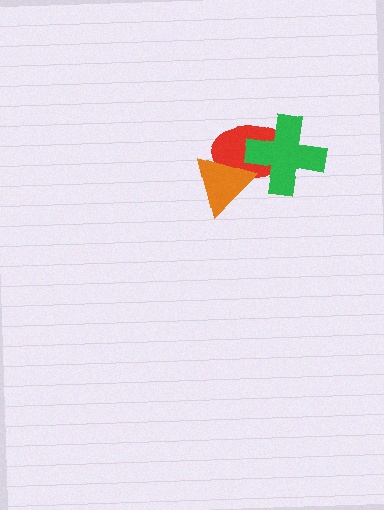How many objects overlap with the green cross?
2 objects overlap with the green cross.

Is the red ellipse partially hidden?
Yes, it is partially covered by another shape.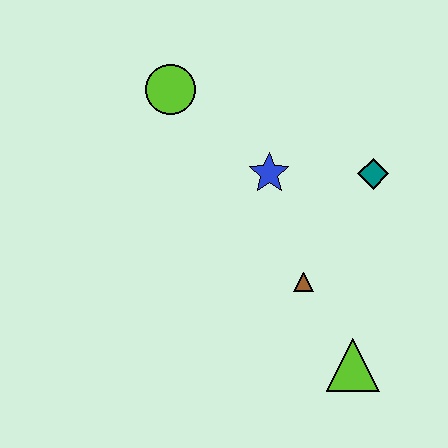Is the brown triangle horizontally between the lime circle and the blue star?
No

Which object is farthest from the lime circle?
The lime triangle is farthest from the lime circle.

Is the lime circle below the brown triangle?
No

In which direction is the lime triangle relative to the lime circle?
The lime triangle is below the lime circle.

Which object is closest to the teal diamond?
The blue star is closest to the teal diamond.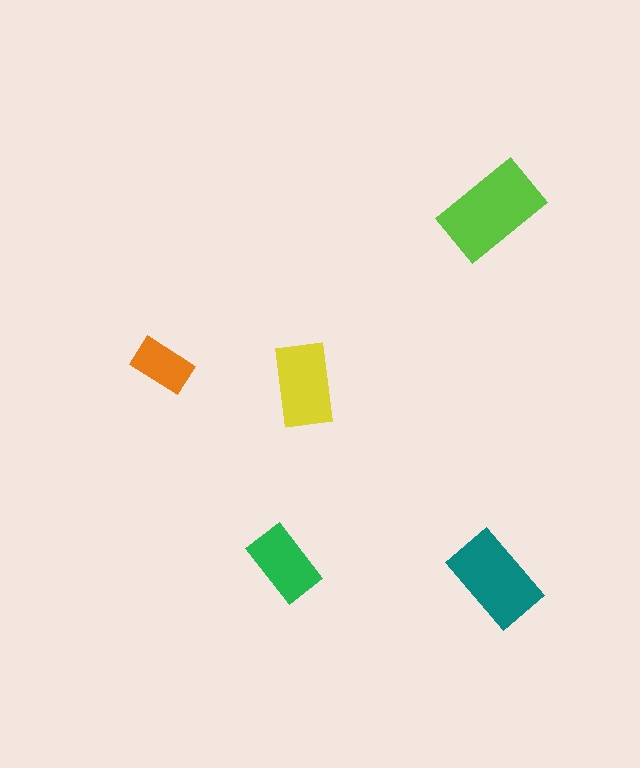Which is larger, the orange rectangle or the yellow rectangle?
The yellow one.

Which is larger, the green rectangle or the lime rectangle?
The lime one.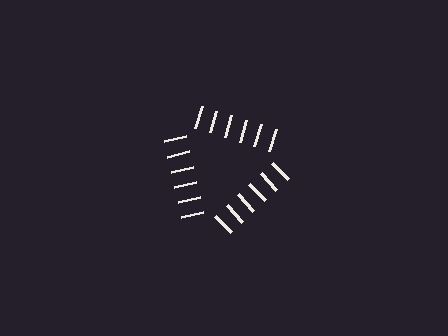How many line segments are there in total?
18 — 6 along each of the 3 edges.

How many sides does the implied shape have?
3 sides — the line-ends trace a triangle.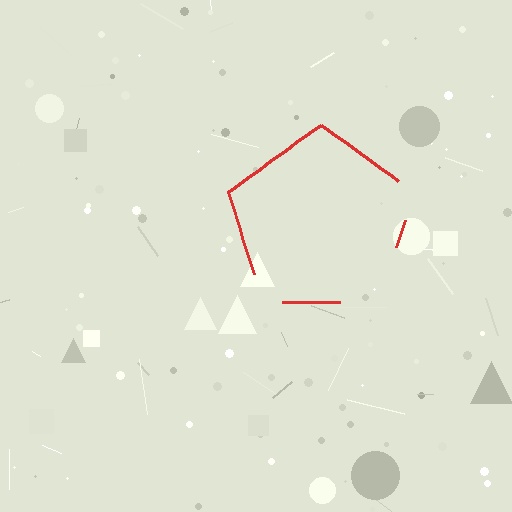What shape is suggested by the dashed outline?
The dashed outline suggests a pentagon.